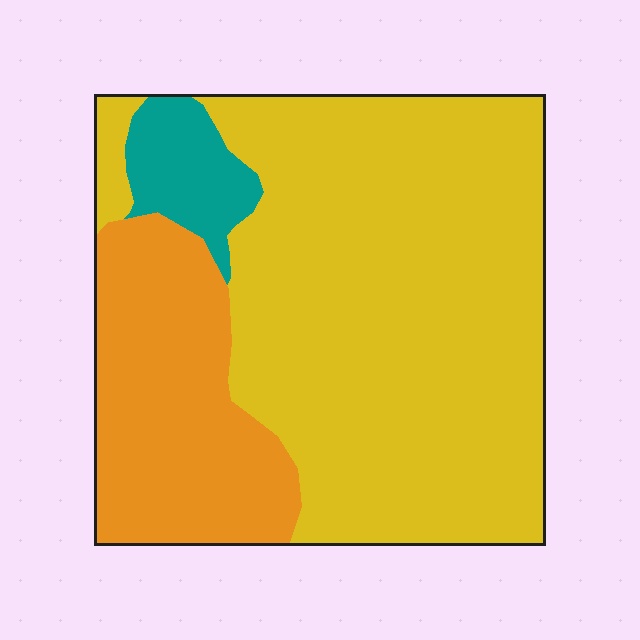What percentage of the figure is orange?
Orange takes up about one quarter (1/4) of the figure.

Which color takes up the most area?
Yellow, at roughly 70%.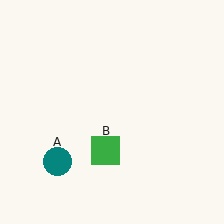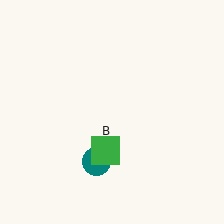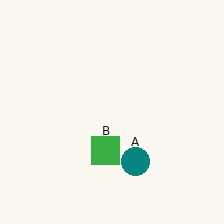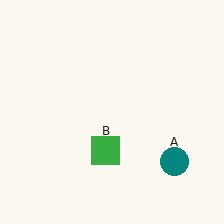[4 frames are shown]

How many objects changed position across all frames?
1 object changed position: teal circle (object A).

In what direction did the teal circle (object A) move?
The teal circle (object A) moved right.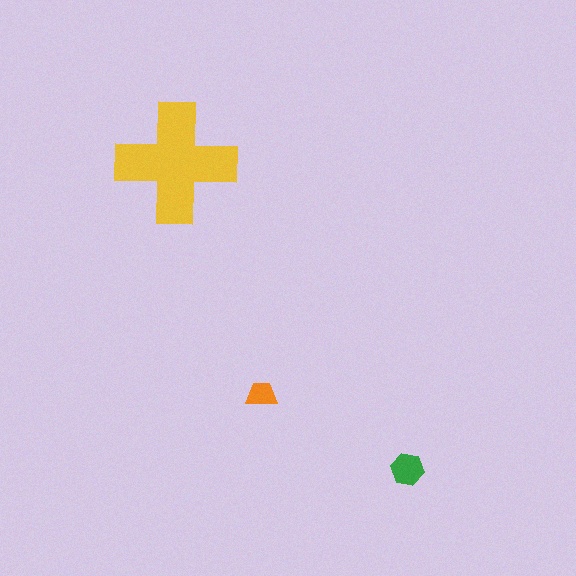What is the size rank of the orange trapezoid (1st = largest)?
3rd.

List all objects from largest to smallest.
The yellow cross, the green hexagon, the orange trapezoid.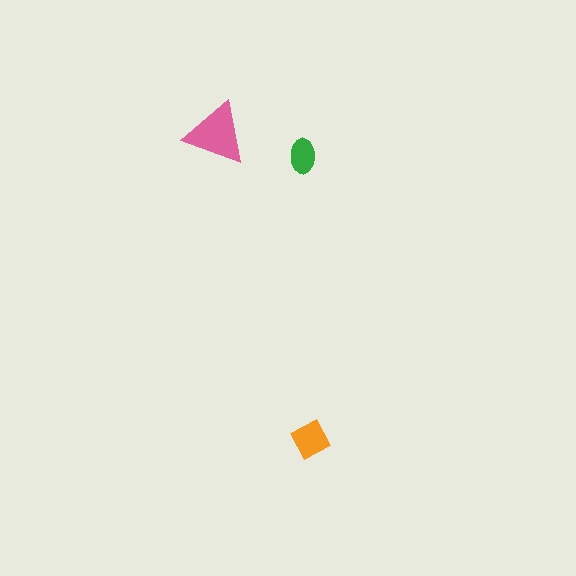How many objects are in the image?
There are 3 objects in the image.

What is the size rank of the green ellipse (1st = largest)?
3rd.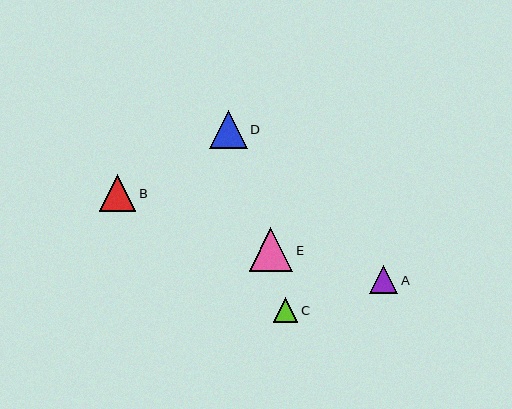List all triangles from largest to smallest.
From largest to smallest: E, D, B, A, C.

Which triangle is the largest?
Triangle E is the largest with a size of approximately 44 pixels.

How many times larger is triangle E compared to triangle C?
Triangle E is approximately 1.8 times the size of triangle C.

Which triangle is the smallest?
Triangle C is the smallest with a size of approximately 25 pixels.